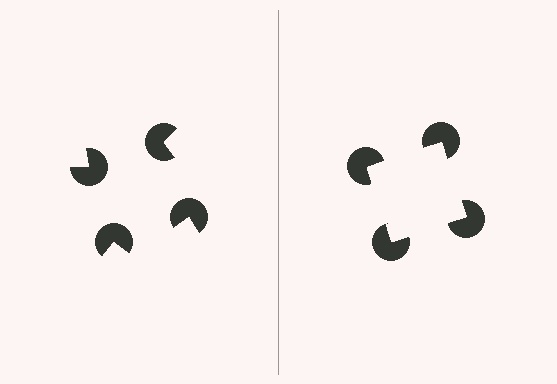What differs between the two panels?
The pac-man discs are positioned identically on both sides; only the wedge orientations differ. On the right they align to a square; on the left they are misaligned.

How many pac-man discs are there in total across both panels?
8 — 4 on each side.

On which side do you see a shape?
An illusory square appears on the right side. On the left side the wedge cuts are rotated, so no coherent shape forms.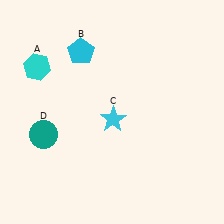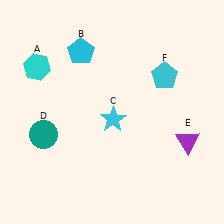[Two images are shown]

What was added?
A purple triangle (E), a cyan pentagon (F) were added in Image 2.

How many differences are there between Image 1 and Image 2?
There are 2 differences between the two images.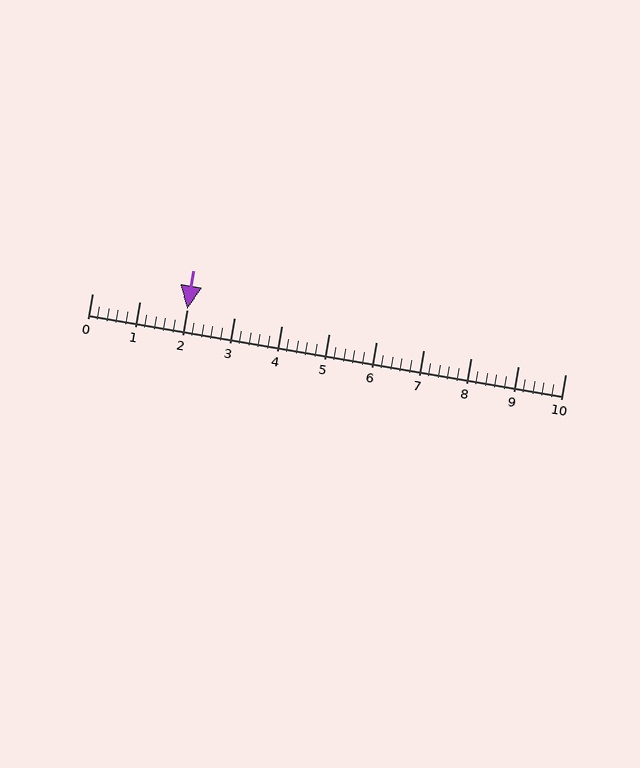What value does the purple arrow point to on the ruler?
The purple arrow points to approximately 2.0.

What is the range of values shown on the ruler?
The ruler shows values from 0 to 10.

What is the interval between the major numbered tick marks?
The major tick marks are spaced 1 units apart.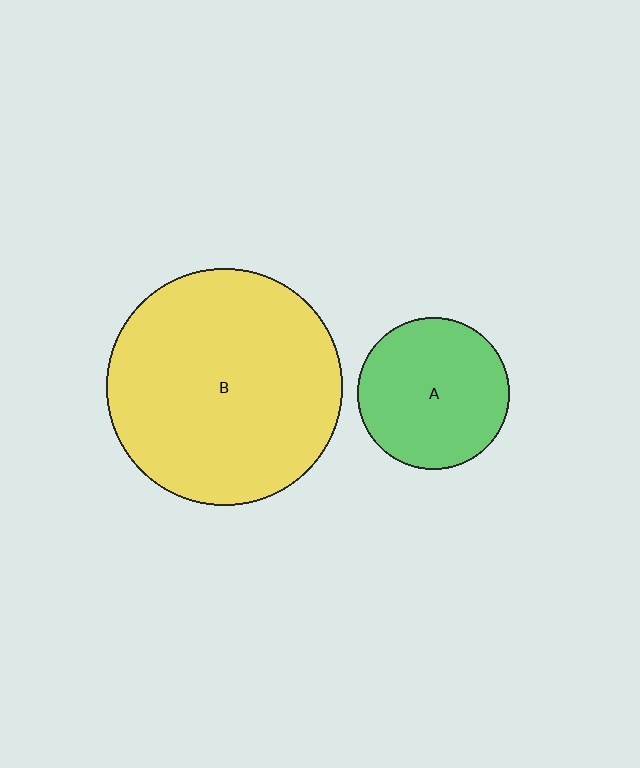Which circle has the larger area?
Circle B (yellow).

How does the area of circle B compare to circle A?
Approximately 2.4 times.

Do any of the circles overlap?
No, none of the circles overlap.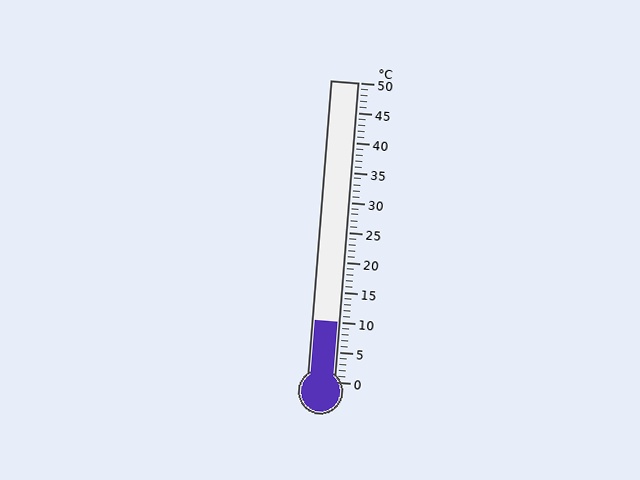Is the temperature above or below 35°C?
The temperature is below 35°C.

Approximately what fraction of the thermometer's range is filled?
The thermometer is filled to approximately 20% of its range.